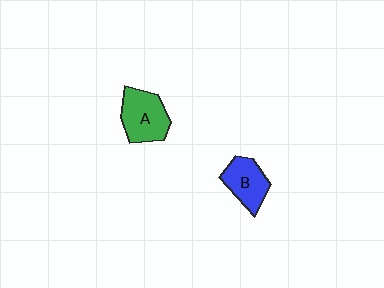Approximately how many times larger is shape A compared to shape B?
Approximately 1.2 times.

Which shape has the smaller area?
Shape B (blue).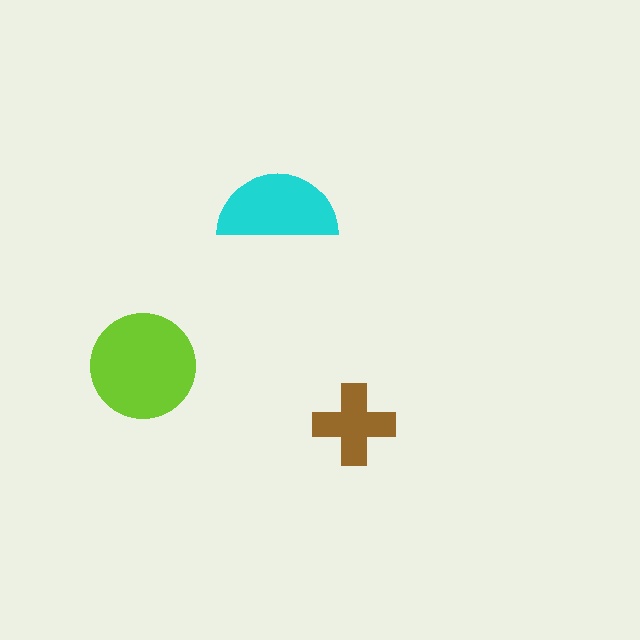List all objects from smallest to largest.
The brown cross, the cyan semicircle, the lime circle.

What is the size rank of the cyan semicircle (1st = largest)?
2nd.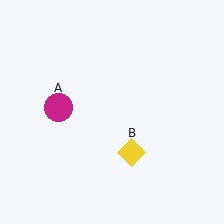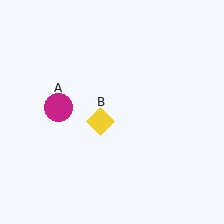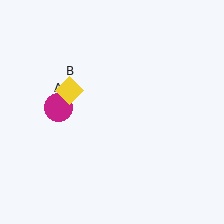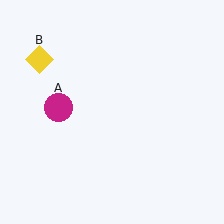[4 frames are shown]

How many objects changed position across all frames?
1 object changed position: yellow diamond (object B).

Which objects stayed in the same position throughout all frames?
Magenta circle (object A) remained stationary.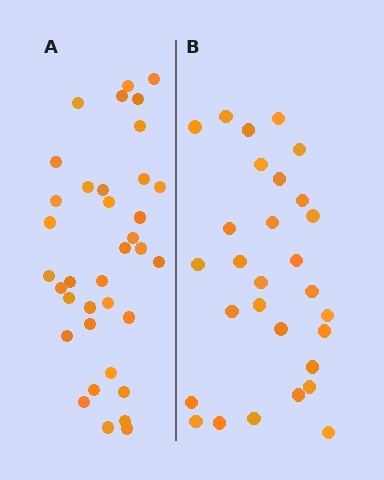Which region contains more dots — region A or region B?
Region A (the left region) has more dots.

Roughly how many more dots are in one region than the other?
Region A has roughly 8 or so more dots than region B.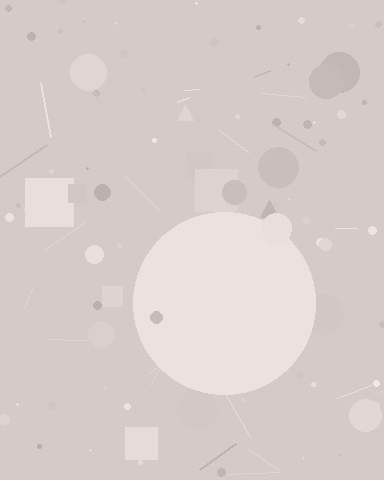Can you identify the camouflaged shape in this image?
The camouflaged shape is a circle.